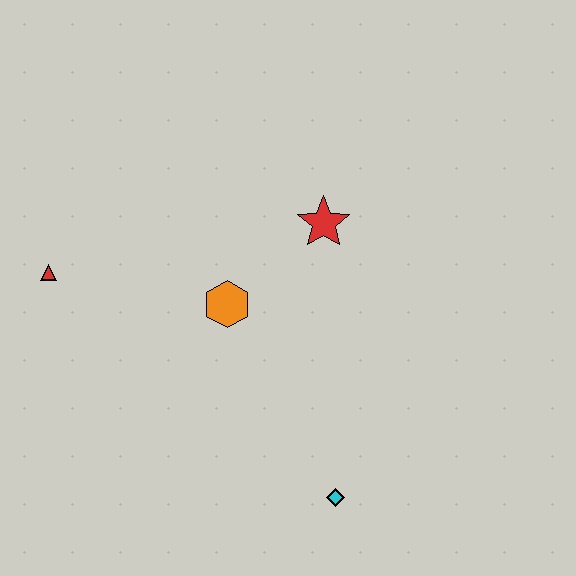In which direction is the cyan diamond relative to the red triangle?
The cyan diamond is to the right of the red triangle.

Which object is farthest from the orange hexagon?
The cyan diamond is farthest from the orange hexagon.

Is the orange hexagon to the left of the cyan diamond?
Yes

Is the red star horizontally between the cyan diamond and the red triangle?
Yes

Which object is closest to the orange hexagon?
The red star is closest to the orange hexagon.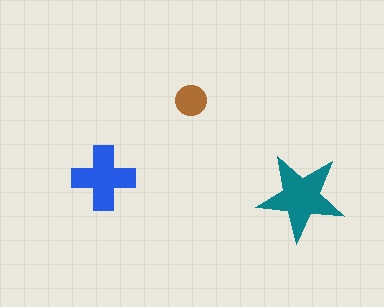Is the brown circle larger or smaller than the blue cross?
Smaller.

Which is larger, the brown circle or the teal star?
The teal star.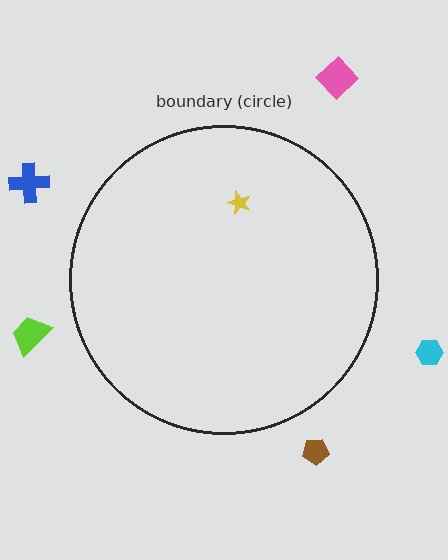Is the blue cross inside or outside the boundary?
Outside.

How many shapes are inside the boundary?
1 inside, 5 outside.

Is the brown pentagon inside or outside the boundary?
Outside.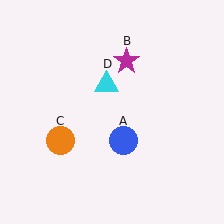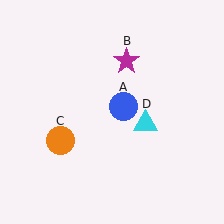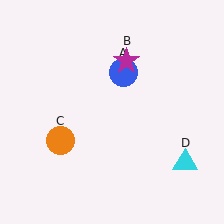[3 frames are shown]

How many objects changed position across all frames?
2 objects changed position: blue circle (object A), cyan triangle (object D).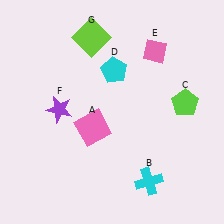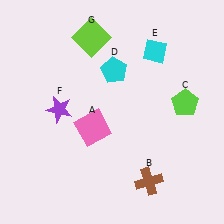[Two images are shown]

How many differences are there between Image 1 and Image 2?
There are 2 differences between the two images.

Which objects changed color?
B changed from cyan to brown. E changed from pink to cyan.